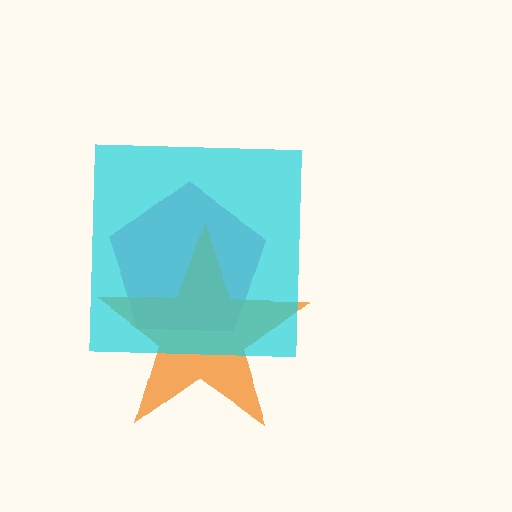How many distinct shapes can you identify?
There are 3 distinct shapes: a magenta pentagon, an orange star, a cyan square.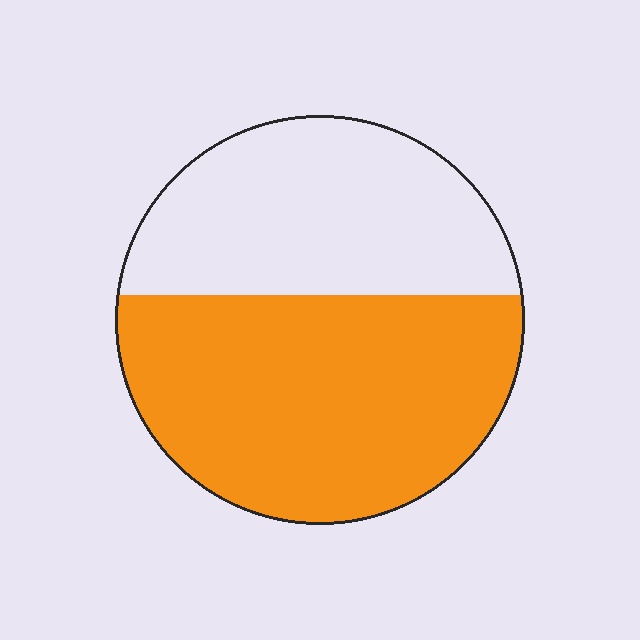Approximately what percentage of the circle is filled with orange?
Approximately 60%.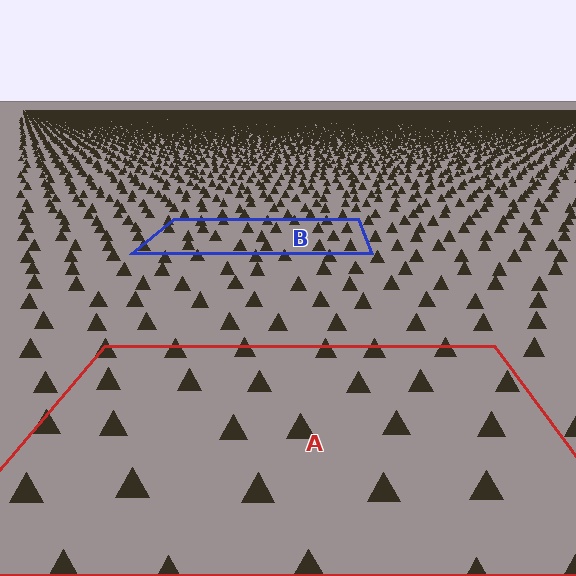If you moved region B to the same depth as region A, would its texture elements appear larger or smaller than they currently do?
They would appear larger. At a closer depth, the same texture elements are projected at a bigger on-screen size.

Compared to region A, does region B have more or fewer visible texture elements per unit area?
Region B has more texture elements per unit area — they are packed more densely because it is farther away.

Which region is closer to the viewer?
Region A is closer. The texture elements there are larger and more spread out.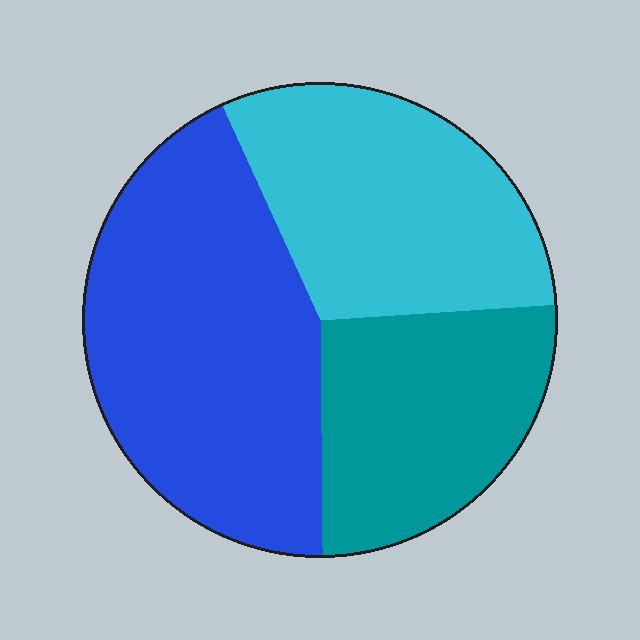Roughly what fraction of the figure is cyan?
Cyan takes up about one third (1/3) of the figure.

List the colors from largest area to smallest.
From largest to smallest: blue, cyan, teal.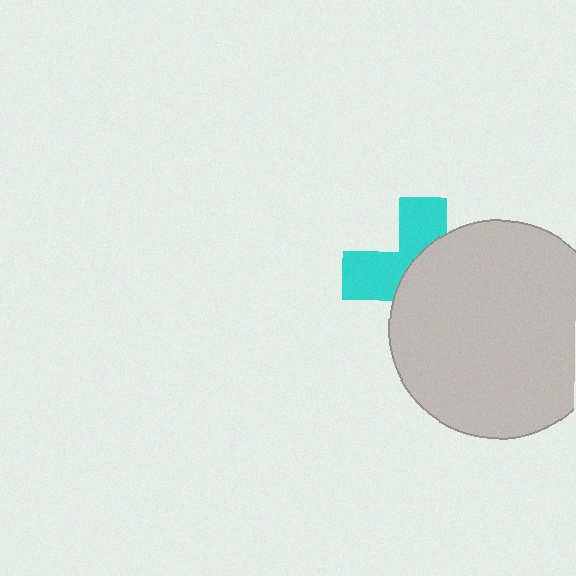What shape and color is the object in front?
The object in front is a light gray circle.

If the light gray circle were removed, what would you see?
You would see the complete cyan cross.